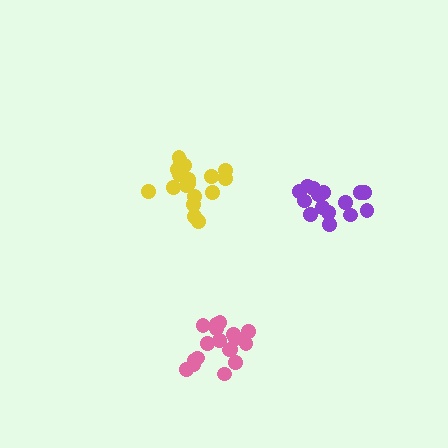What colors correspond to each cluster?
The clusters are colored: purple, yellow, pink.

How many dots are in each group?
Group 1: 15 dots, Group 2: 20 dots, Group 3: 18 dots (53 total).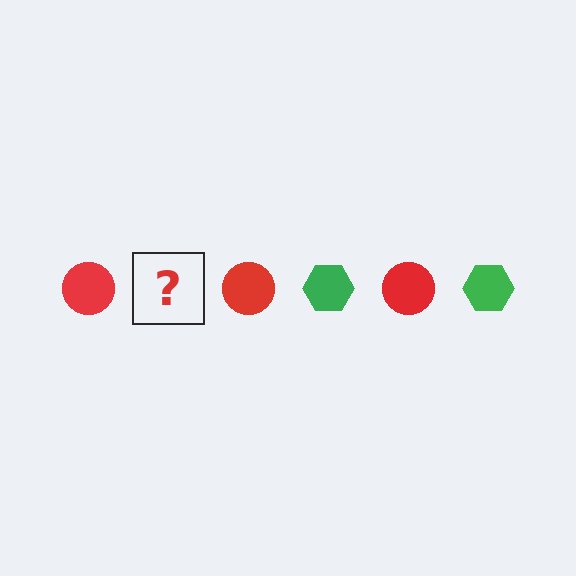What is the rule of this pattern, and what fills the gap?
The rule is that the pattern alternates between red circle and green hexagon. The gap should be filled with a green hexagon.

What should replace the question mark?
The question mark should be replaced with a green hexagon.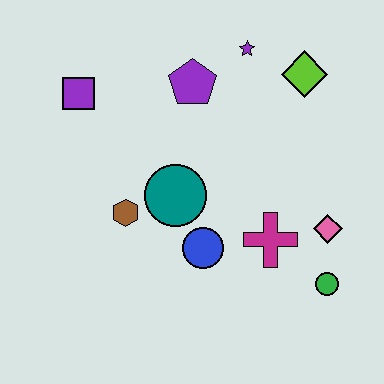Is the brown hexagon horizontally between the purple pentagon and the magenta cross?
No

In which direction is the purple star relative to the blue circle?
The purple star is above the blue circle.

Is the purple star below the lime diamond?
No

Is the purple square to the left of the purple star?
Yes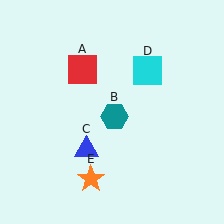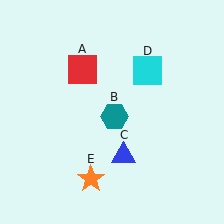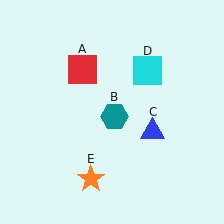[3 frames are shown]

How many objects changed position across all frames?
1 object changed position: blue triangle (object C).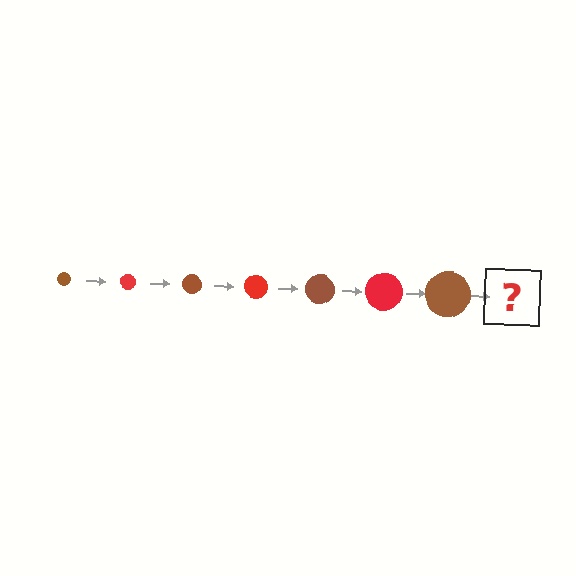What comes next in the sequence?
The next element should be a red circle, larger than the previous one.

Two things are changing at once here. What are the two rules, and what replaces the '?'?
The two rules are that the circle grows larger each step and the color cycles through brown and red. The '?' should be a red circle, larger than the previous one.